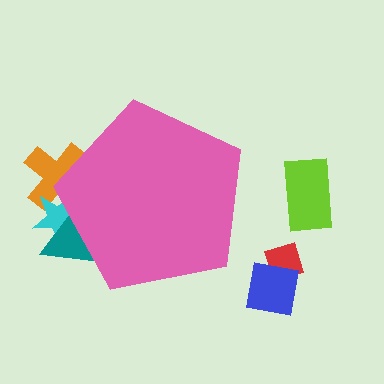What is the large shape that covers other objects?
A pink pentagon.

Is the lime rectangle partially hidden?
No, the lime rectangle is fully visible.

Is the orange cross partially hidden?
Yes, the orange cross is partially hidden behind the pink pentagon.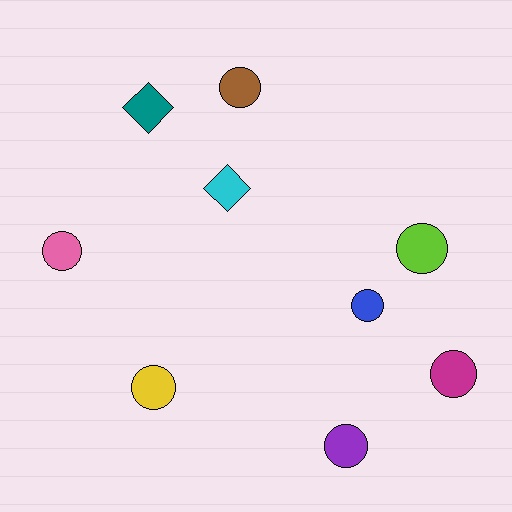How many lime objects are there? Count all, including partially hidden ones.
There is 1 lime object.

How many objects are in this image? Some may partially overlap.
There are 9 objects.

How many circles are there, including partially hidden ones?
There are 7 circles.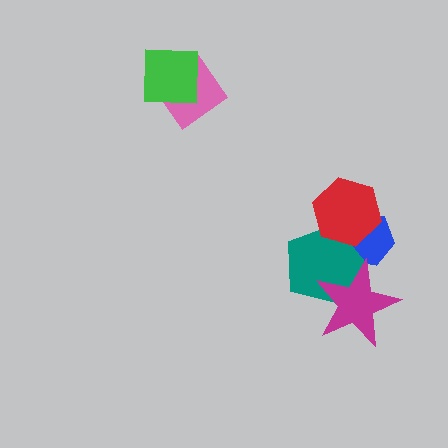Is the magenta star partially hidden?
No, no other shape covers it.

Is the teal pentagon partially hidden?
Yes, it is partially covered by another shape.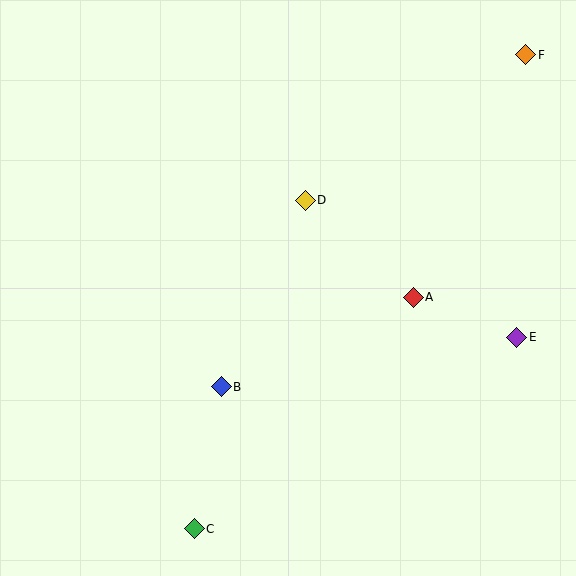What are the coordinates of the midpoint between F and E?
The midpoint between F and E is at (521, 196).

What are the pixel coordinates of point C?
Point C is at (194, 529).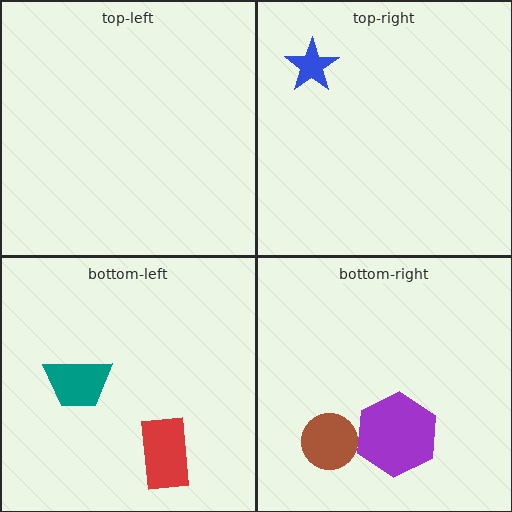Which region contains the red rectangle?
The bottom-left region.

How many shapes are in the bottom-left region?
2.